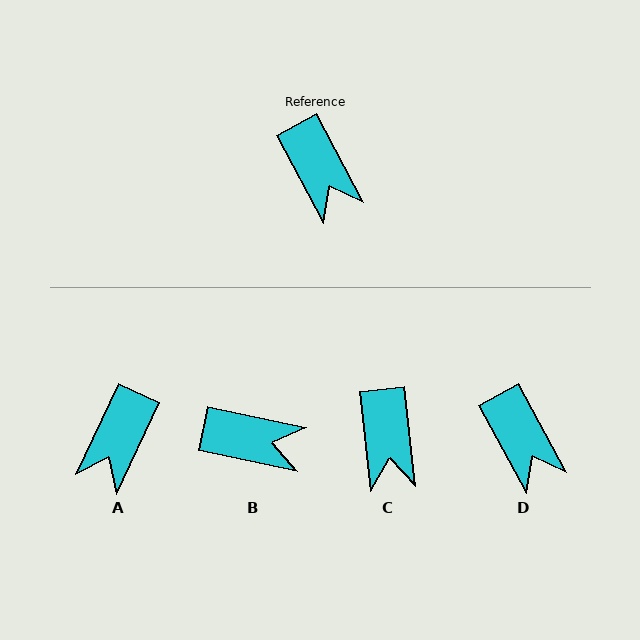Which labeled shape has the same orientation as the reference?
D.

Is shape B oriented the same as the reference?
No, it is off by about 50 degrees.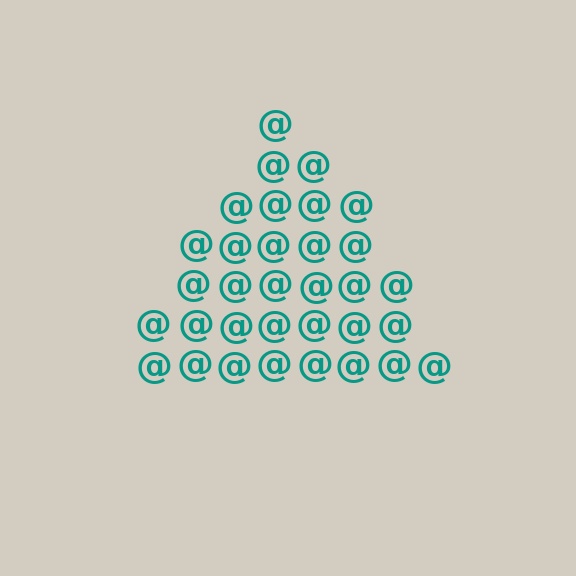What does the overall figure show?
The overall figure shows a triangle.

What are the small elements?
The small elements are at signs.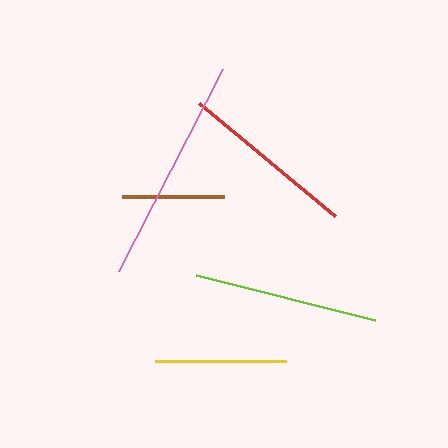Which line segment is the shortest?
The blue line is the shortest at approximately 63 pixels.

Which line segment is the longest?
The pink line is the longest at approximately 227 pixels.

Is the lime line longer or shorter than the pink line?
The pink line is longer than the lime line.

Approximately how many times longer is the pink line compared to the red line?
The pink line is approximately 1.3 times the length of the red line.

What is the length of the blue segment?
The blue segment is approximately 63 pixels long.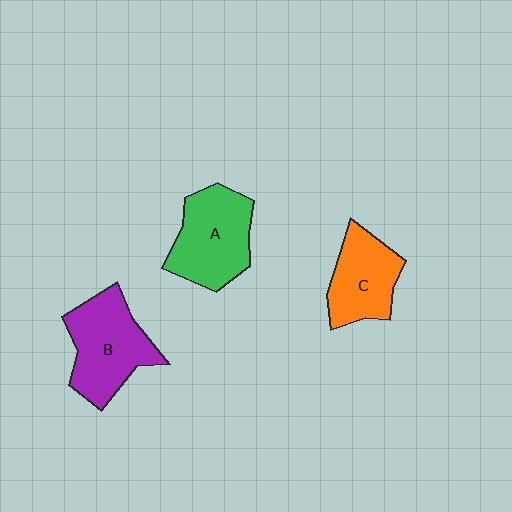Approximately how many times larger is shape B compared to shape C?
Approximately 1.3 times.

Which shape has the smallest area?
Shape C (orange).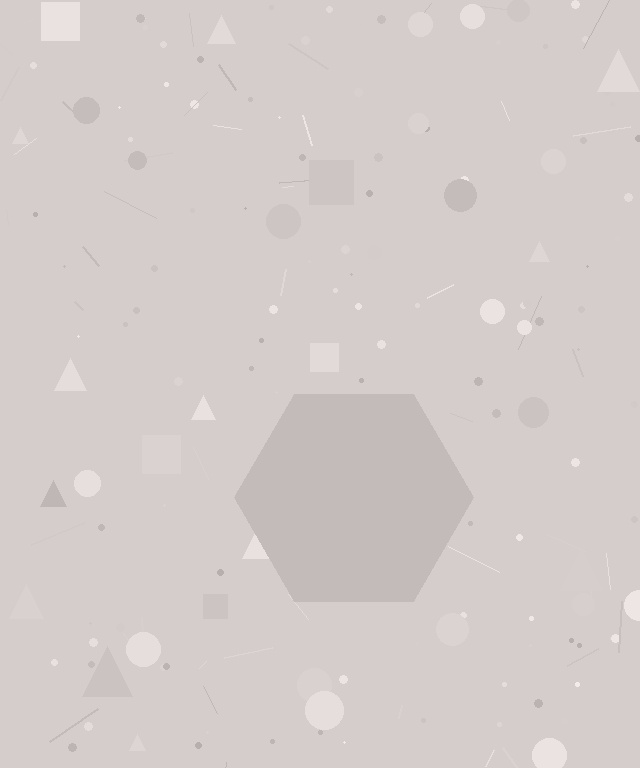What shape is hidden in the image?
A hexagon is hidden in the image.